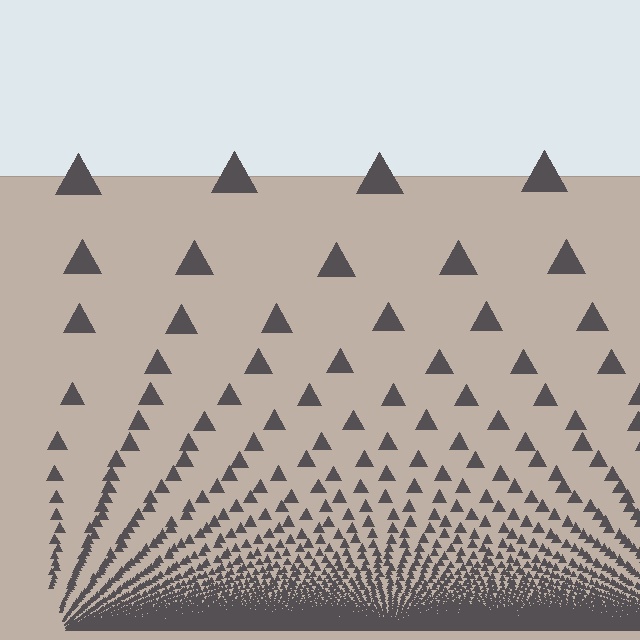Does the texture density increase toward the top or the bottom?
Density increases toward the bottom.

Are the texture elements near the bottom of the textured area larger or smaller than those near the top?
Smaller. The gradient is inverted — elements near the bottom are smaller and denser.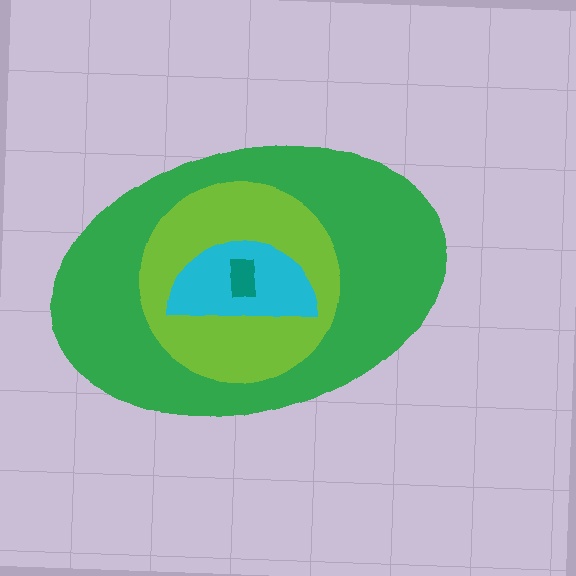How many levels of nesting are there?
4.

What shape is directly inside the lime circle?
The cyan semicircle.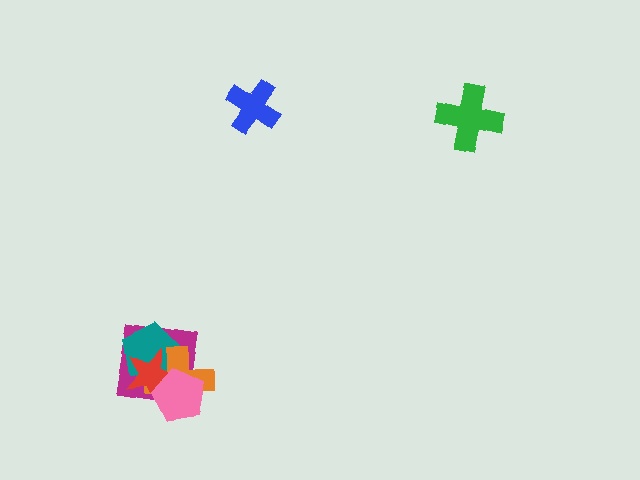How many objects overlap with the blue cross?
0 objects overlap with the blue cross.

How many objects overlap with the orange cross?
4 objects overlap with the orange cross.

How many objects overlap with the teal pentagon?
4 objects overlap with the teal pentagon.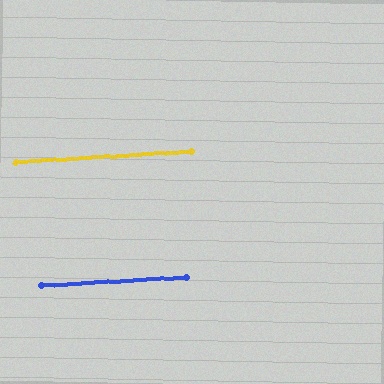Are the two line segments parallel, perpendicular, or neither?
Parallel — their directions differ by only 0.3°.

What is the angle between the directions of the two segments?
Approximately 0 degrees.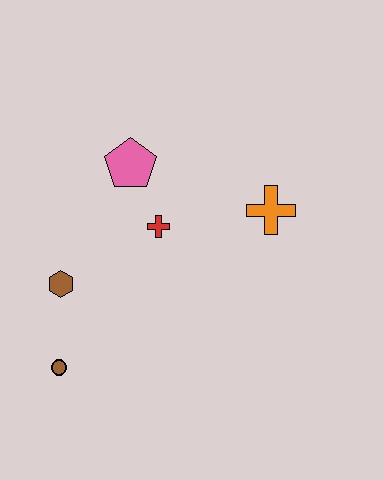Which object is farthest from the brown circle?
The orange cross is farthest from the brown circle.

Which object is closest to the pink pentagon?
The red cross is closest to the pink pentagon.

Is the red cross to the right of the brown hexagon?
Yes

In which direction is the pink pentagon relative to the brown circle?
The pink pentagon is above the brown circle.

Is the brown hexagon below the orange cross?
Yes